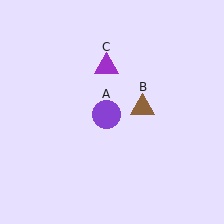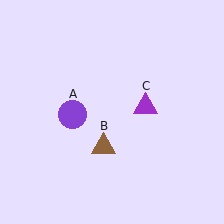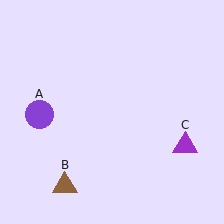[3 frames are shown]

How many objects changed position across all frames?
3 objects changed position: purple circle (object A), brown triangle (object B), purple triangle (object C).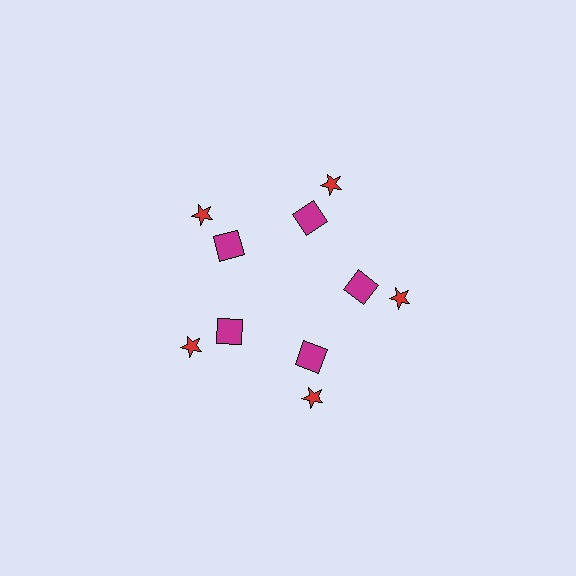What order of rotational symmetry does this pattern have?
This pattern has 5-fold rotational symmetry.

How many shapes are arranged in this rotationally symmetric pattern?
There are 10 shapes, arranged in 5 groups of 2.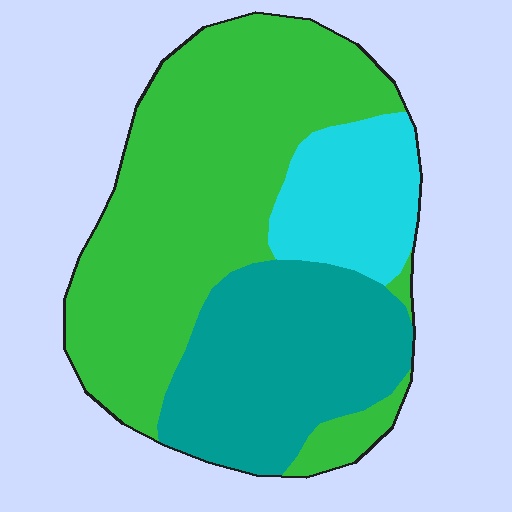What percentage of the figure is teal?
Teal covers roughly 30% of the figure.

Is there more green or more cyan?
Green.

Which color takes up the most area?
Green, at roughly 55%.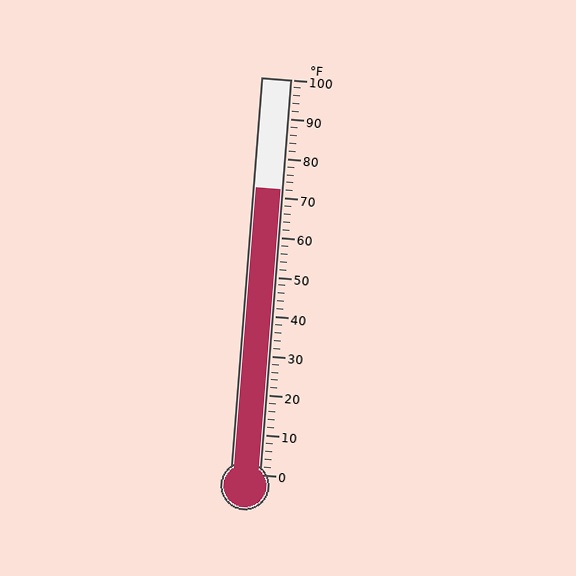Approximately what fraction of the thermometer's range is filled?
The thermometer is filled to approximately 70% of its range.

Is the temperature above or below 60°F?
The temperature is above 60°F.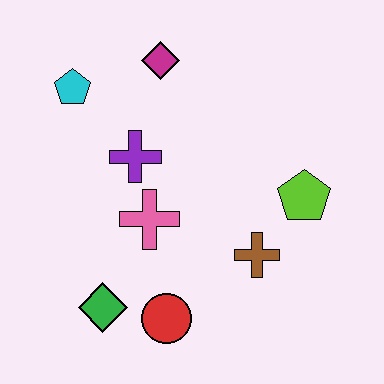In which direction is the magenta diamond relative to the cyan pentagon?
The magenta diamond is to the right of the cyan pentagon.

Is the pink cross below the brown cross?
No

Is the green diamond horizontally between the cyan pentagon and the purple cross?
Yes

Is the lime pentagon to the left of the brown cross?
No